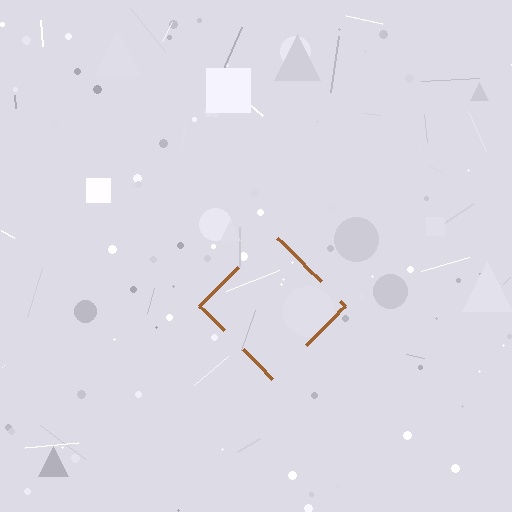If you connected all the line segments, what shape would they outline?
They would outline a diamond.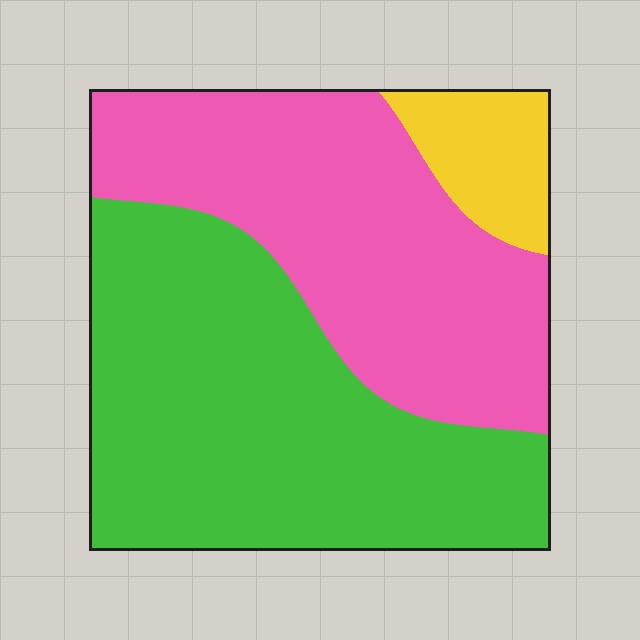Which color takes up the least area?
Yellow, at roughly 10%.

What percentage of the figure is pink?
Pink takes up about two fifths (2/5) of the figure.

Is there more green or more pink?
Green.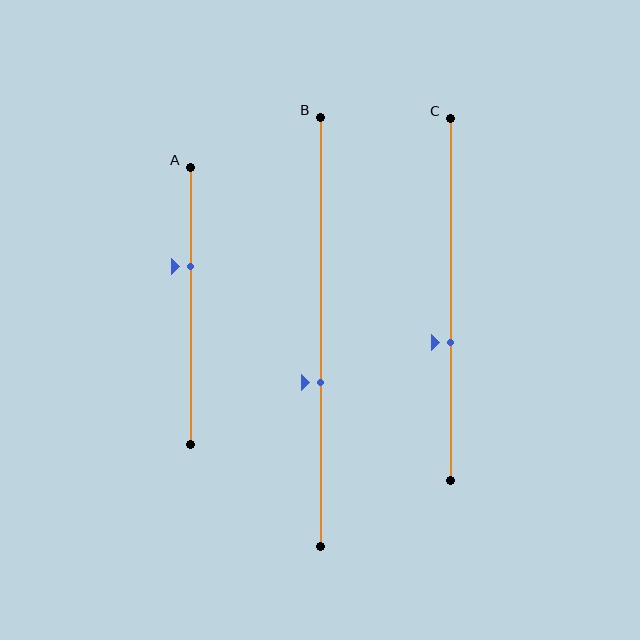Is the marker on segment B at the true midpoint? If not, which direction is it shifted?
No, the marker on segment B is shifted downward by about 12% of the segment length.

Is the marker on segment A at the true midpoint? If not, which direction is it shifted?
No, the marker on segment A is shifted upward by about 14% of the segment length.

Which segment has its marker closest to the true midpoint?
Segment B has its marker closest to the true midpoint.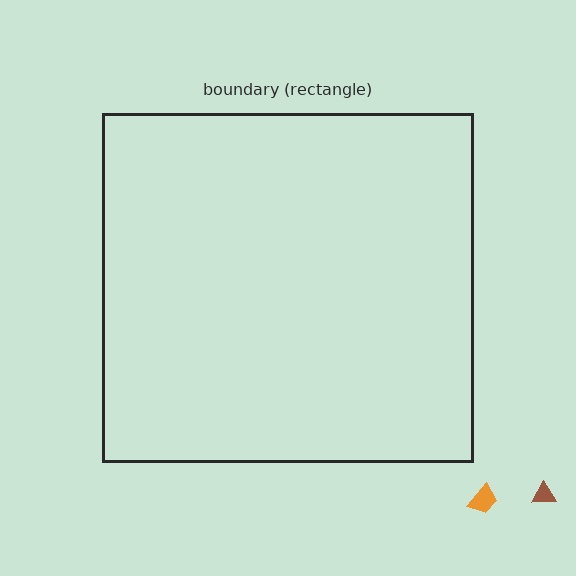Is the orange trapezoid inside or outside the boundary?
Outside.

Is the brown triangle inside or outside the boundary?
Outside.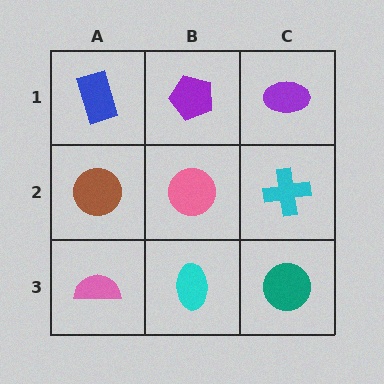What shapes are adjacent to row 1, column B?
A pink circle (row 2, column B), a blue rectangle (row 1, column A), a purple ellipse (row 1, column C).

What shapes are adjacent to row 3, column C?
A cyan cross (row 2, column C), a cyan ellipse (row 3, column B).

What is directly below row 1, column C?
A cyan cross.